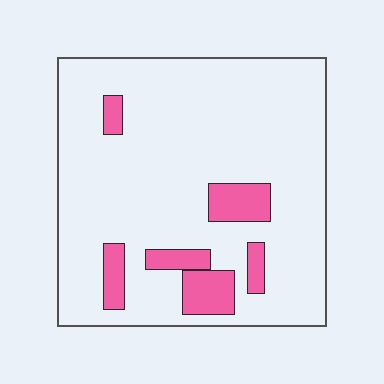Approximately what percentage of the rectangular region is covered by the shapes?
Approximately 15%.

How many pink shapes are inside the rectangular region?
6.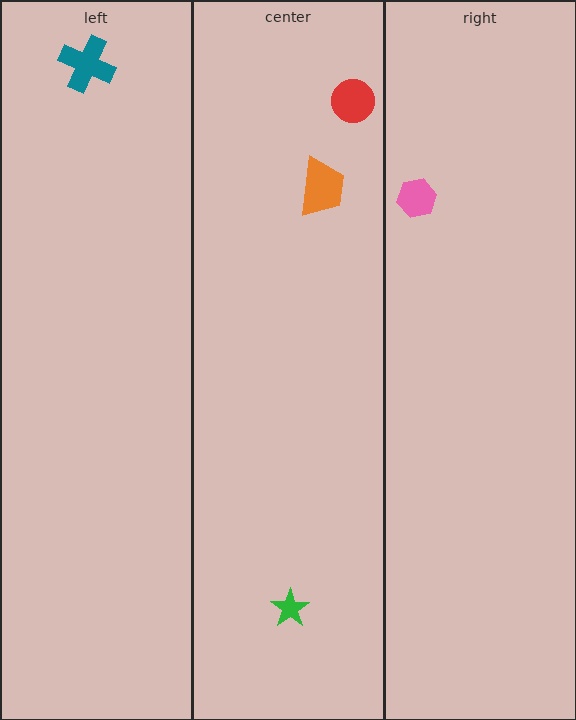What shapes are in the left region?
The teal cross.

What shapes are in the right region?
The pink hexagon.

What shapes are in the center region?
The red circle, the green star, the orange trapezoid.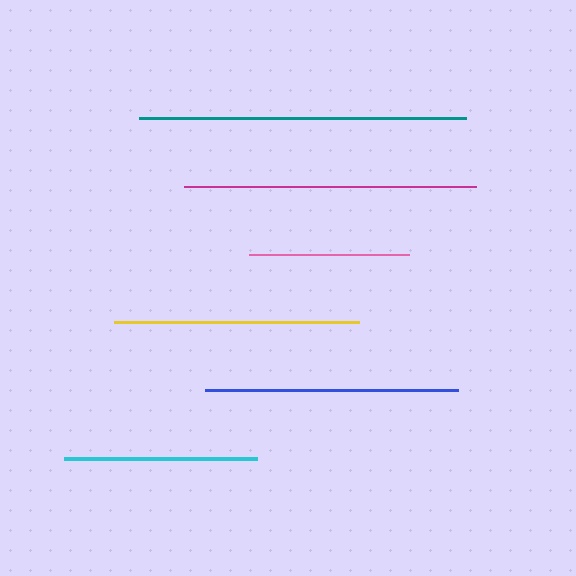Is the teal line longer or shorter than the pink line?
The teal line is longer than the pink line.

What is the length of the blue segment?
The blue segment is approximately 253 pixels long.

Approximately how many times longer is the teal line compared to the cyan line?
The teal line is approximately 1.7 times the length of the cyan line.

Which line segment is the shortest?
The pink line is the shortest at approximately 160 pixels.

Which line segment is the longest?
The teal line is the longest at approximately 327 pixels.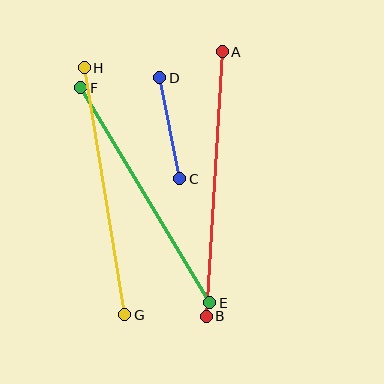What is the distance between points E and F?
The distance is approximately 251 pixels.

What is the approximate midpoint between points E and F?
The midpoint is at approximately (145, 195) pixels.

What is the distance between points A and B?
The distance is approximately 265 pixels.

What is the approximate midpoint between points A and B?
The midpoint is at approximately (214, 184) pixels.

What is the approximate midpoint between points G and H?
The midpoint is at approximately (104, 191) pixels.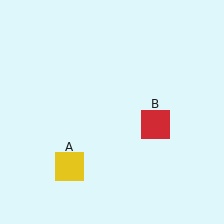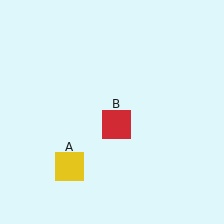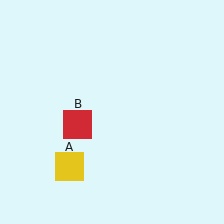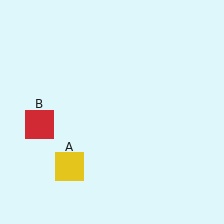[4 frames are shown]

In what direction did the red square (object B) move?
The red square (object B) moved left.